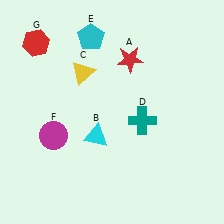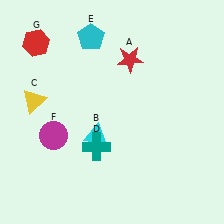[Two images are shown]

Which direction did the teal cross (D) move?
The teal cross (D) moved left.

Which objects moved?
The objects that moved are: the yellow triangle (C), the teal cross (D).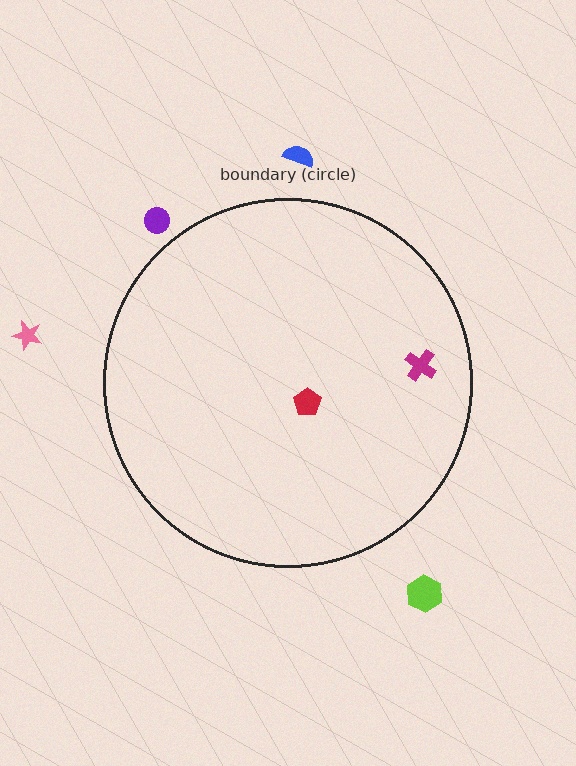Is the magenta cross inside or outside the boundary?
Inside.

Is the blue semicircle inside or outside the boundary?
Outside.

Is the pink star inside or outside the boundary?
Outside.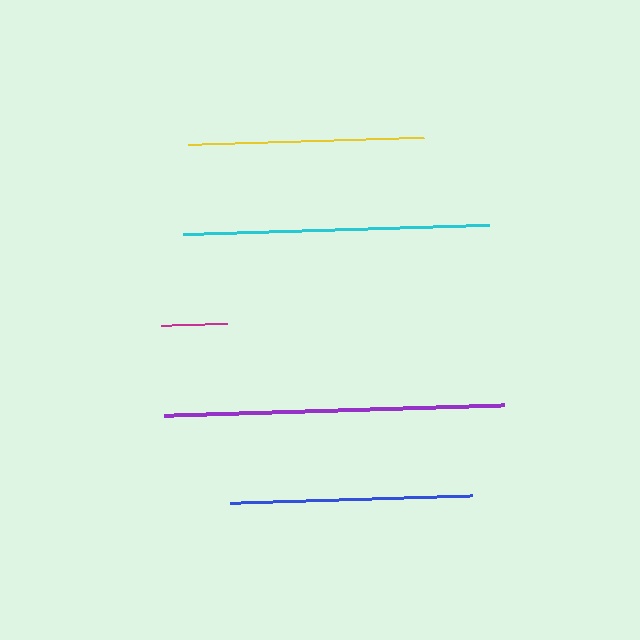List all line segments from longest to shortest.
From longest to shortest: purple, cyan, blue, yellow, magenta.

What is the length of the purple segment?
The purple segment is approximately 341 pixels long.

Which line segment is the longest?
The purple line is the longest at approximately 341 pixels.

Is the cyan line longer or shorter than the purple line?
The purple line is longer than the cyan line.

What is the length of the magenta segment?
The magenta segment is approximately 66 pixels long.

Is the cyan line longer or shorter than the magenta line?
The cyan line is longer than the magenta line.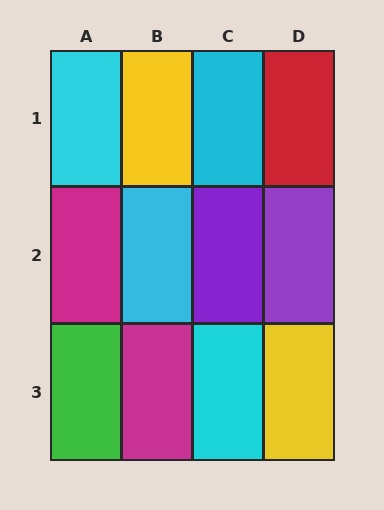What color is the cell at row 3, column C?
Cyan.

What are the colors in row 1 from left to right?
Cyan, yellow, cyan, red.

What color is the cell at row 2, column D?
Purple.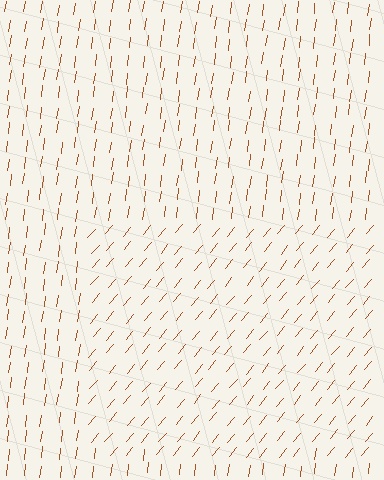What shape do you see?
I see a rectangle.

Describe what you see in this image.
The image is filled with small brown line segments. A rectangle region in the image has lines oriented differently from the surrounding lines, creating a visible texture boundary.